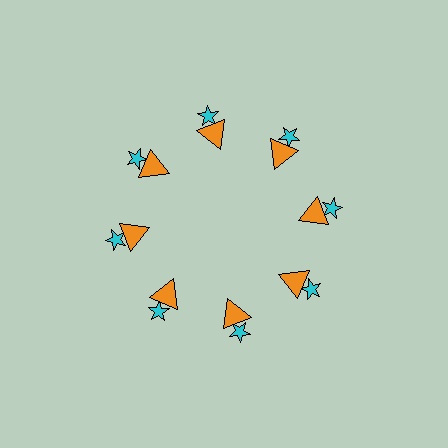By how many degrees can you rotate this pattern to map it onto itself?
The pattern maps onto itself every 45 degrees of rotation.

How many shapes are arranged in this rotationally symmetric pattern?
There are 16 shapes, arranged in 8 groups of 2.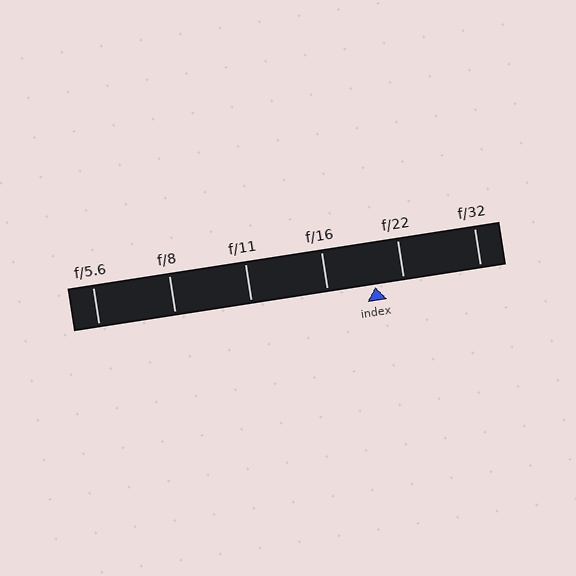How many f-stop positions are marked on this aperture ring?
There are 6 f-stop positions marked.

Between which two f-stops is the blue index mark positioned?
The index mark is between f/16 and f/22.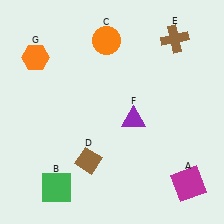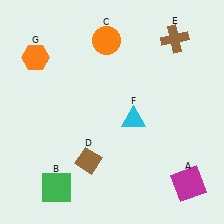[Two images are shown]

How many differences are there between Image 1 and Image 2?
There is 1 difference between the two images.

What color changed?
The triangle (F) changed from purple in Image 1 to cyan in Image 2.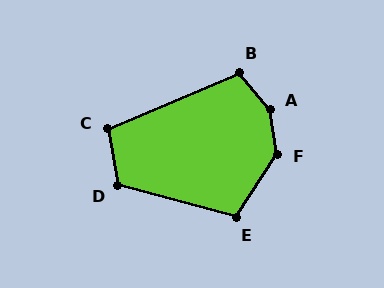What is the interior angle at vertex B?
Approximately 107 degrees (obtuse).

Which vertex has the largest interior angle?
A, at approximately 148 degrees.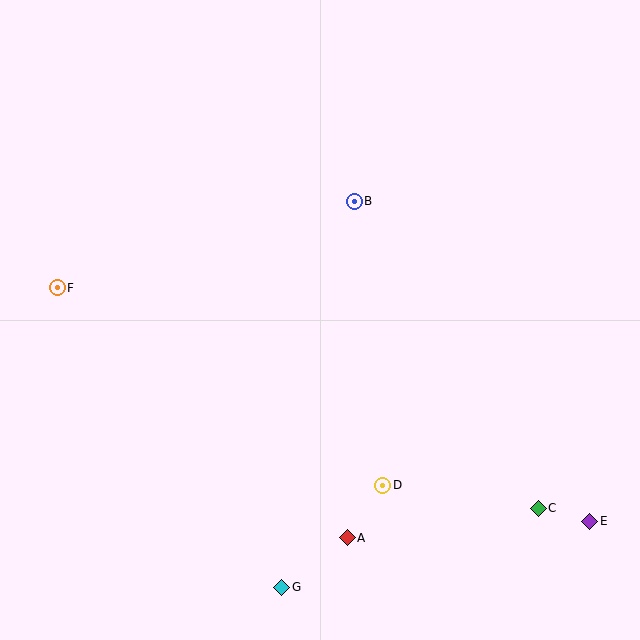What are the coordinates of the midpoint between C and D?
The midpoint between C and D is at (460, 497).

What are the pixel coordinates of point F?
Point F is at (57, 288).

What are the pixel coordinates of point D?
Point D is at (383, 485).